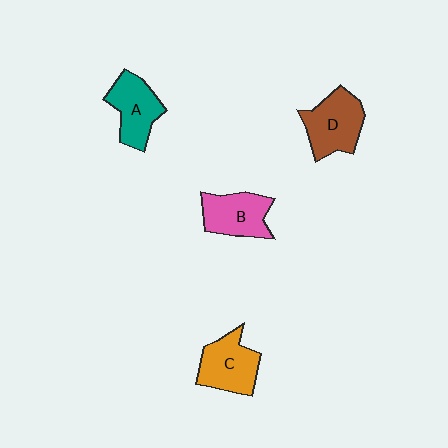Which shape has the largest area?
Shape D (brown).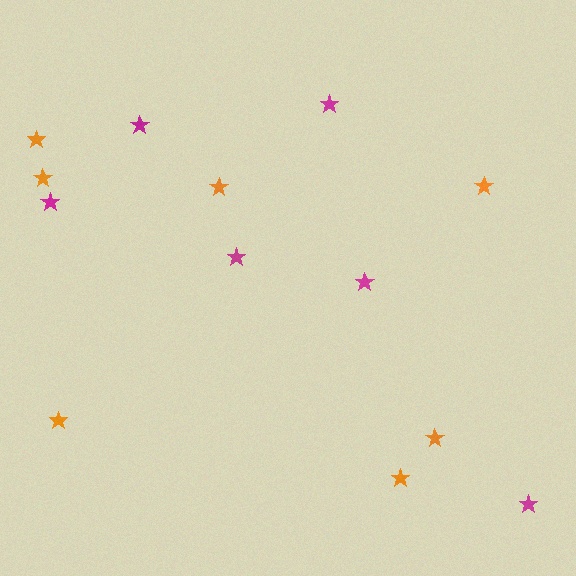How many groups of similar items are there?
There are 2 groups: one group of magenta stars (6) and one group of orange stars (7).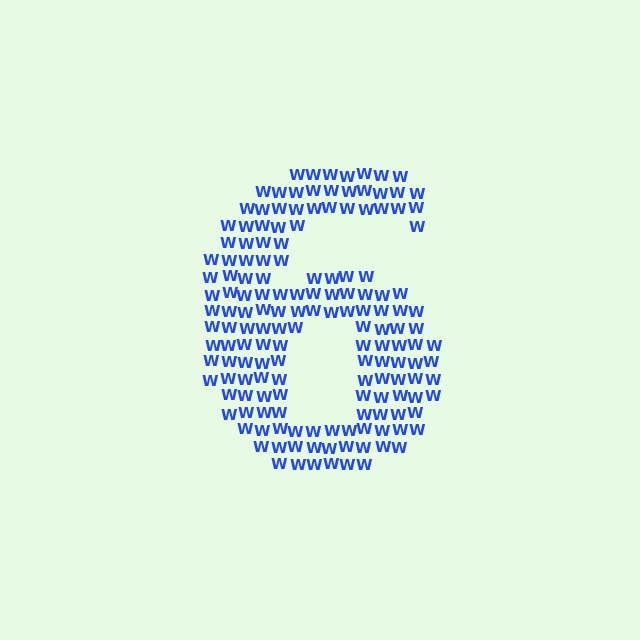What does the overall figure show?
The overall figure shows the digit 6.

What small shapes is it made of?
It is made of small letter W's.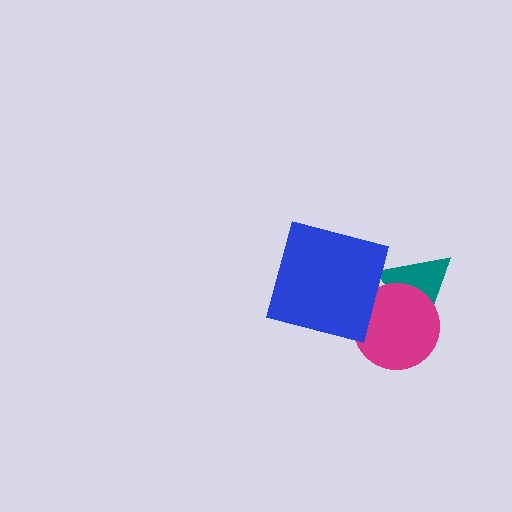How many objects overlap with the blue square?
1 object overlaps with the blue square.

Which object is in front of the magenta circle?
The blue square is in front of the magenta circle.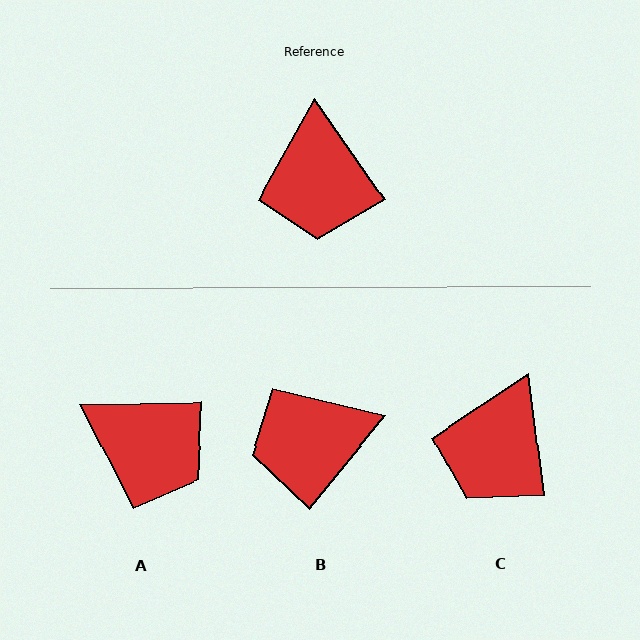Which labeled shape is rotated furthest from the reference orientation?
B, about 74 degrees away.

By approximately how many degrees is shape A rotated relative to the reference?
Approximately 56 degrees counter-clockwise.